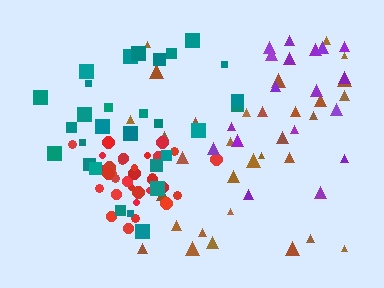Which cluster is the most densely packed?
Red.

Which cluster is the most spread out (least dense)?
Purple.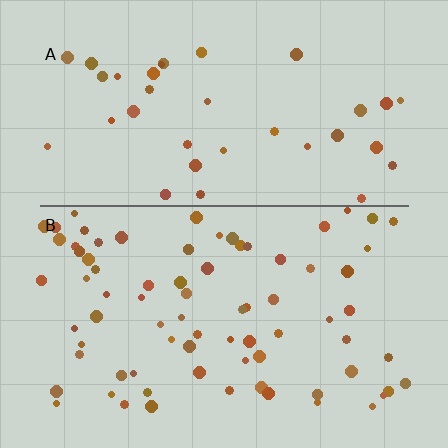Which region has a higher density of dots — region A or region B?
B (the bottom).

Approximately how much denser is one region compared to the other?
Approximately 2.2× — region B over region A.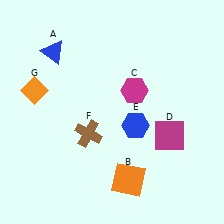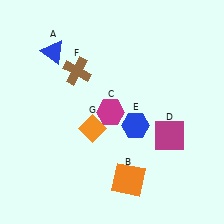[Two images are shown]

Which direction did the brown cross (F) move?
The brown cross (F) moved up.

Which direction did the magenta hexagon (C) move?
The magenta hexagon (C) moved left.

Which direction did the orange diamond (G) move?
The orange diamond (G) moved right.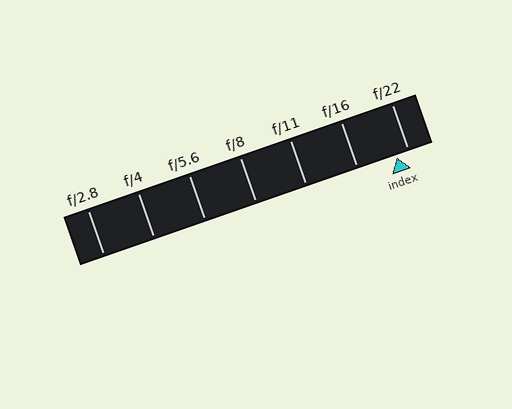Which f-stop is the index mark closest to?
The index mark is closest to f/22.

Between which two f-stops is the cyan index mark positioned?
The index mark is between f/16 and f/22.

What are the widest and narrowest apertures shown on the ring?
The widest aperture shown is f/2.8 and the narrowest is f/22.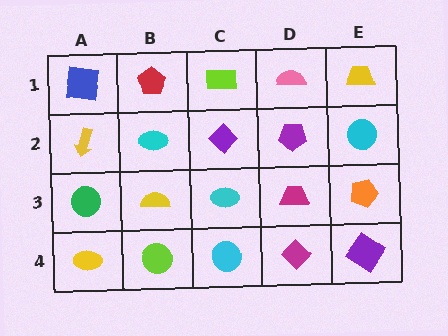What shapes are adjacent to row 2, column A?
A blue square (row 1, column A), a green circle (row 3, column A), a cyan ellipse (row 2, column B).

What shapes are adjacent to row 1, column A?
A yellow arrow (row 2, column A), a red pentagon (row 1, column B).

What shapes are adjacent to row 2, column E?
A yellow trapezoid (row 1, column E), an orange pentagon (row 3, column E), a purple pentagon (row 2, column D).